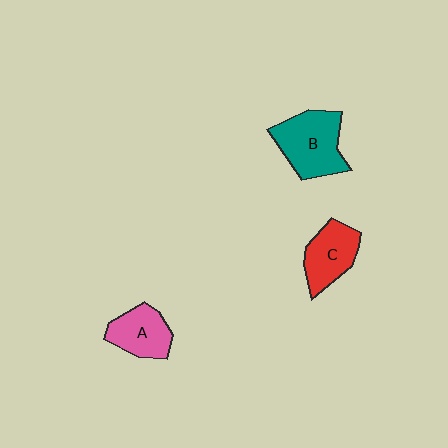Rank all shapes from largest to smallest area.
From largest to smallest: B (teal), C (red), A (pink).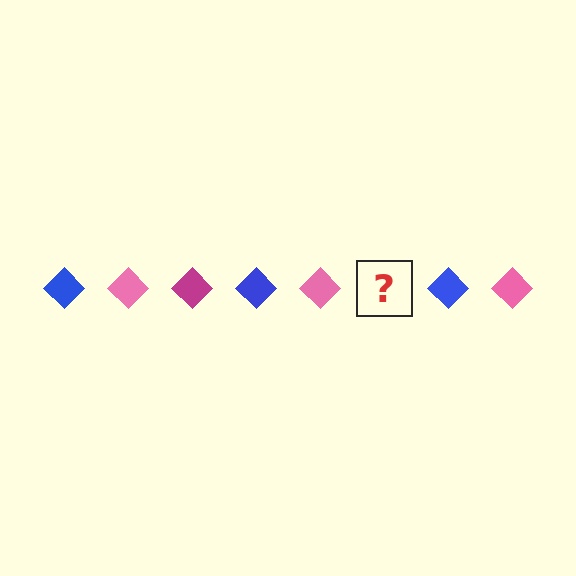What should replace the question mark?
The question mark should be replaced with a magenta diamond.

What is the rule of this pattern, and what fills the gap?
The rule is that the pattern cycles through blue, pink, magenta diamonds. The gap should be filled with a magenta diamond.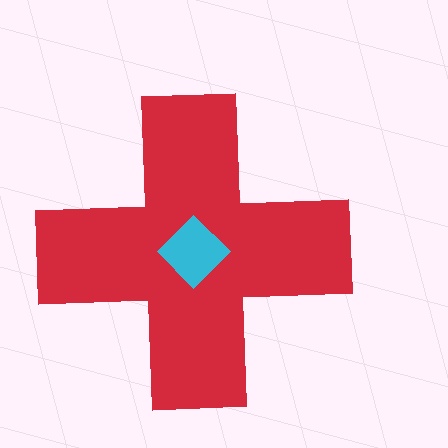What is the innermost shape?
The cyan diamond.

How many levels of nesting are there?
2.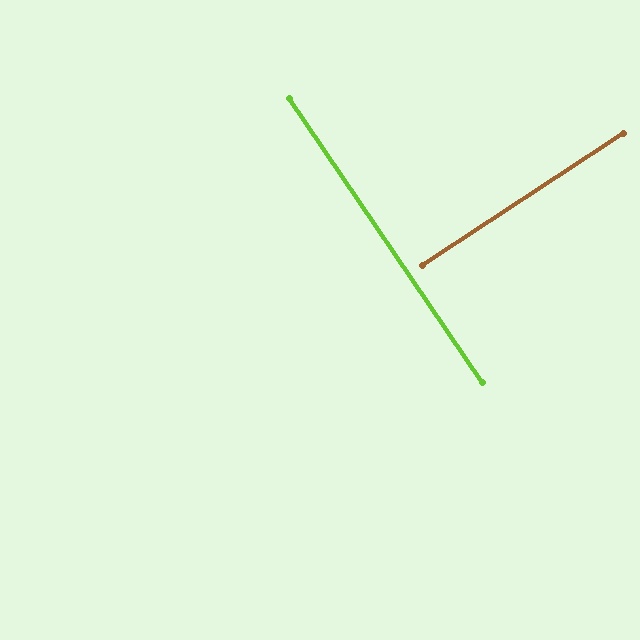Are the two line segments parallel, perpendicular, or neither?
Perpendicular — they meet at approximately 89°.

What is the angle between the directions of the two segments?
Approximately 89 degrees.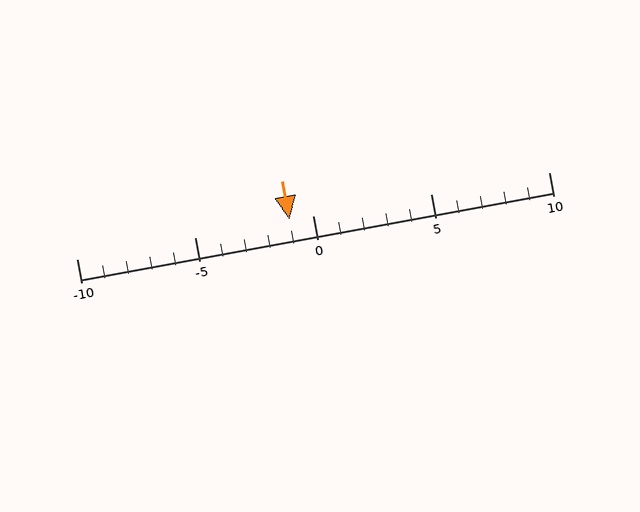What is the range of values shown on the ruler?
The ruler shows values from -10 to 10.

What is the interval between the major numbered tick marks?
The major tick marks are spaced 5 units apart.